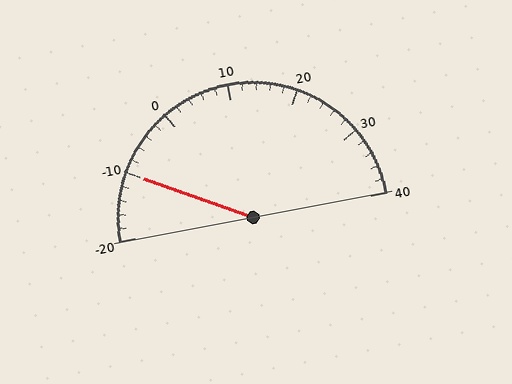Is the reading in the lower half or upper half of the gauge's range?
The reading is in the lower half of the range (-20 to 40).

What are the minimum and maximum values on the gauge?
The gauge ranges from -20 to 40.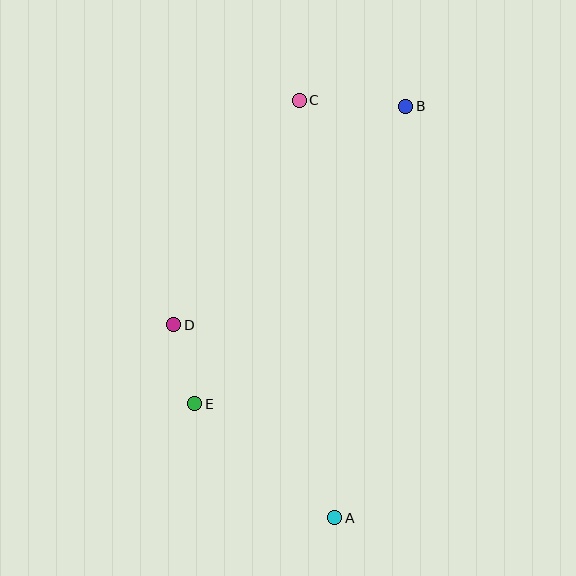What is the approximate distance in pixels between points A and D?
The distance between A and D is approximately 251 pixels.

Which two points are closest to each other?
Points D and E are closest to each other.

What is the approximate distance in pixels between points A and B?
The distance between A and B is approximately 418 pixels.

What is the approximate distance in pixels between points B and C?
The distance between B and C is approximately 107 pixels.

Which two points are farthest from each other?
Points A and C are farthest from each other.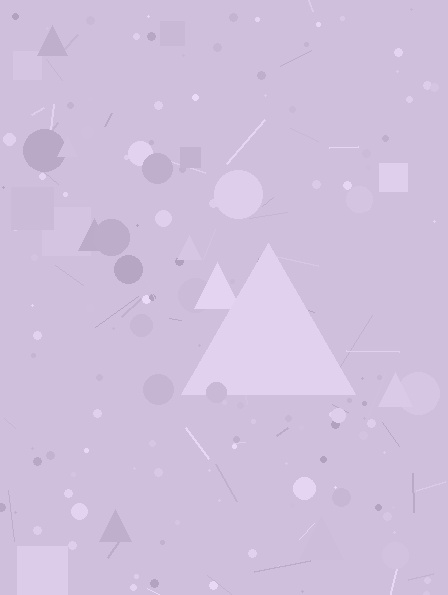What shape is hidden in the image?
A triangle is hidden in the image.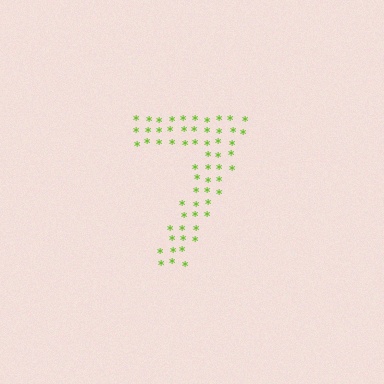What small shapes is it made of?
It is made of small asterisks.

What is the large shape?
The large shape is the digit 7.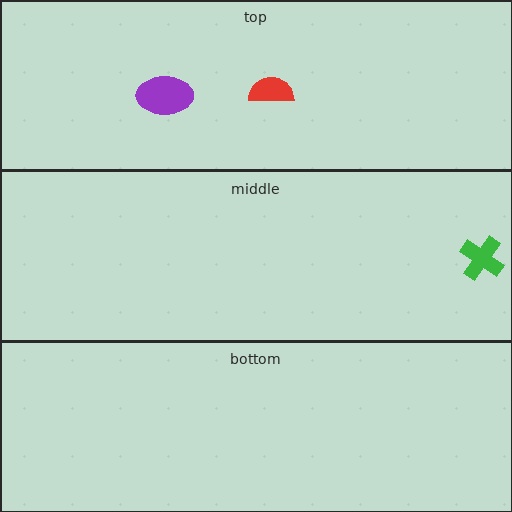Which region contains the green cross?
The middle region.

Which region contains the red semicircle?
The top region.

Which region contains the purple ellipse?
The top region.